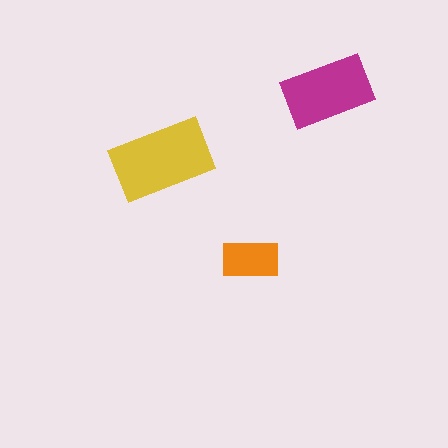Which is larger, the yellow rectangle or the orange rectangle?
The yellow one.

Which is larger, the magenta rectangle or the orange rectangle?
The magenta one.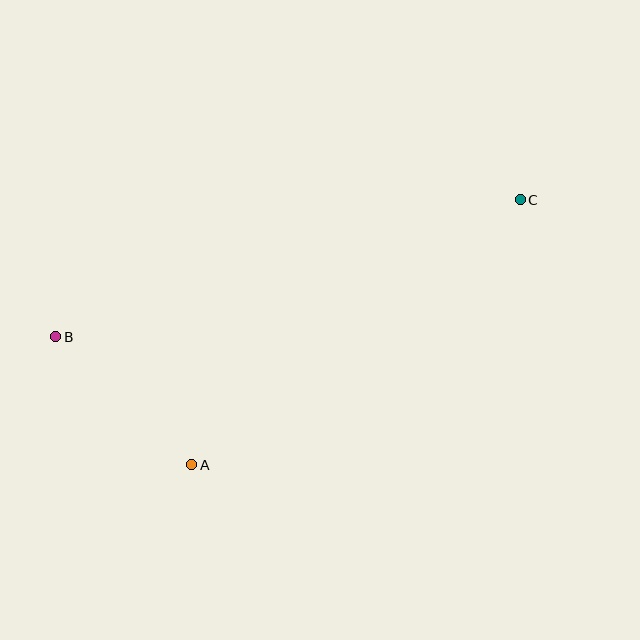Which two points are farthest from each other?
Points B and C are farthest from each other.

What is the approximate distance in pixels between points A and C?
The distance between A and C is approximately 422 pixels.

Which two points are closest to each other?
Points A and B are closest to each other.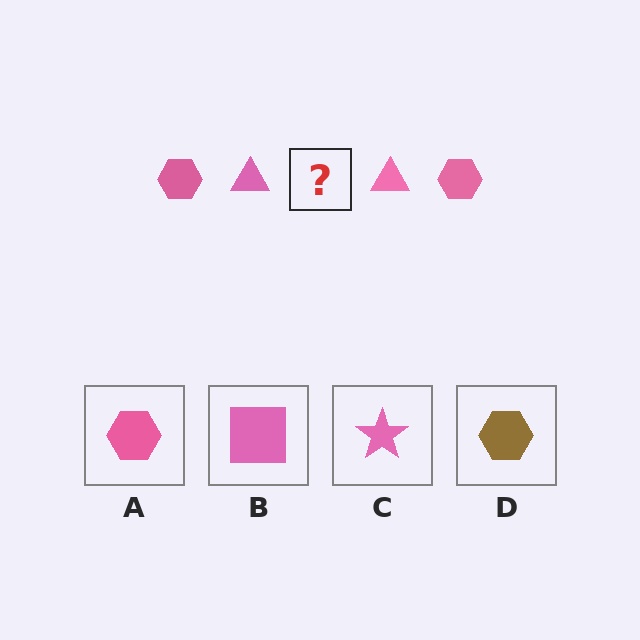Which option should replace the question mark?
Option A.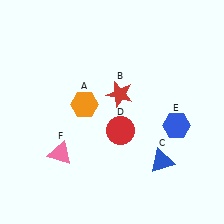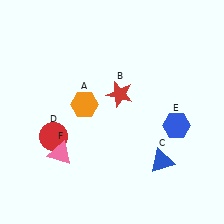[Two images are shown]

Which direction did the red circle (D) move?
The red circle (D) moved left.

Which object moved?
The red circle (D) moved left.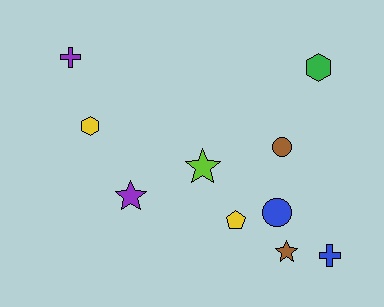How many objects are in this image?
There are 10 objects.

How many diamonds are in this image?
There are no diamonds.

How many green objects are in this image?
There is 1 green object.